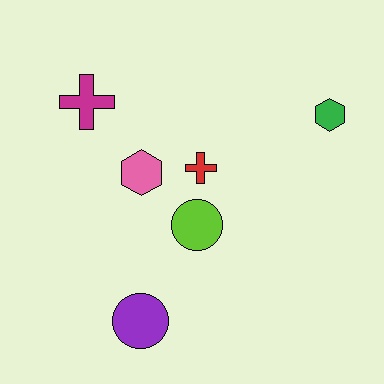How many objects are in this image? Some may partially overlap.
There are 6 objects.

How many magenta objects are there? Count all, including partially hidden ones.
There is 1 magenta object.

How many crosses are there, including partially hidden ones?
There are 2 crosses.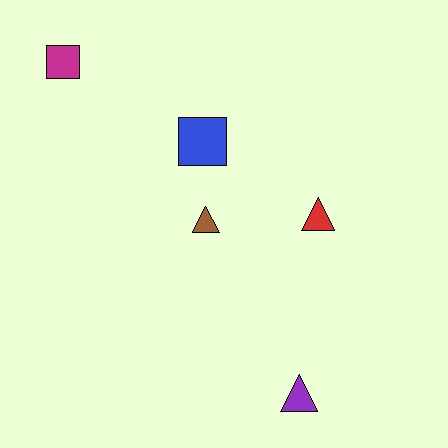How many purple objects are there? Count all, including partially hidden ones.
There is 1 purple object.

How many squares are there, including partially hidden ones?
There are 2 squares.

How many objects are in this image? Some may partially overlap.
There are 5 objects.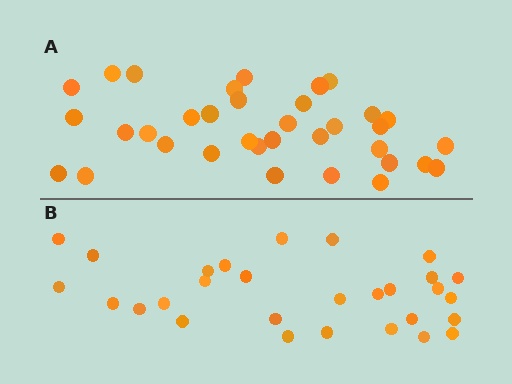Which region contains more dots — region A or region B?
Region A (the top region) has more dots.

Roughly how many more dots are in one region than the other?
Region A has about 6 more dots than region B.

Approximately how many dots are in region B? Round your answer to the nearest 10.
About 30 dots. (The exact count is 29, which rounds to 30.)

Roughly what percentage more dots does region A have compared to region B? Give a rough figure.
About 20% more.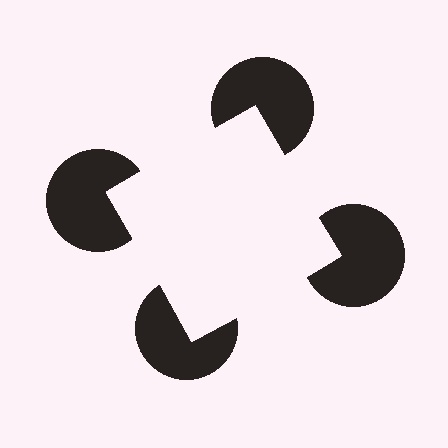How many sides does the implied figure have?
4 sides.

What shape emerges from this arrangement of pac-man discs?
An illusory square — its edges are inferred from the aligned wedge cuts in the pac-man discs, not physically drawn.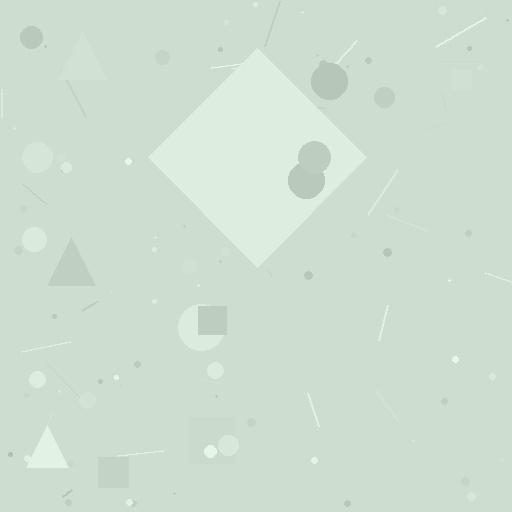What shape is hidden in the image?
A diamond is hidden in the image.